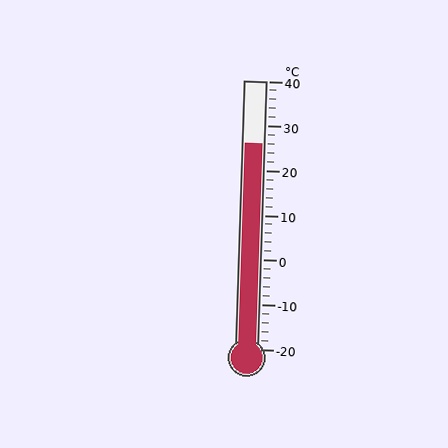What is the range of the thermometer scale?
The thermometer scale ranges from -20°C to 40°C.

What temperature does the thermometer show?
The thermometer shows approximately 26°C.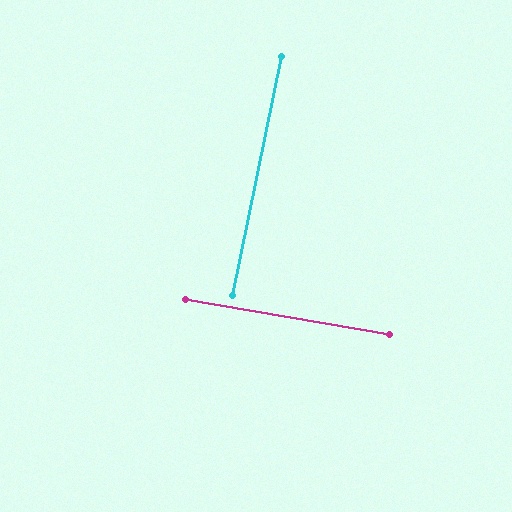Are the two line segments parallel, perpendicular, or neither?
Perpendicular — they meet at approximately 88°.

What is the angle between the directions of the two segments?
Approximately 88 degrees.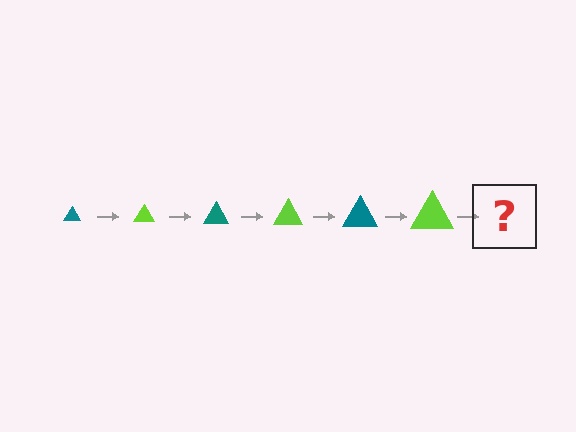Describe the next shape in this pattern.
It should be a teal triangle, larger than the previous one.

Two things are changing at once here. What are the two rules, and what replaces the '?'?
The two rules are that the triangle grows larger each step and the color cycles through teal and lime. The '?' should be a teal triangle, larger than the previous one.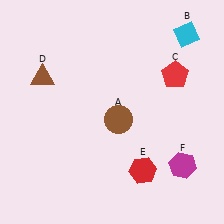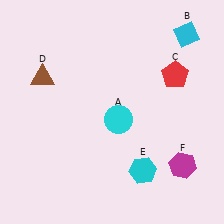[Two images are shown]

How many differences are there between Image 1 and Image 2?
There are 2 differences between the two images.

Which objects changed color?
A changed from brown to cyan. E changed from red to cyan.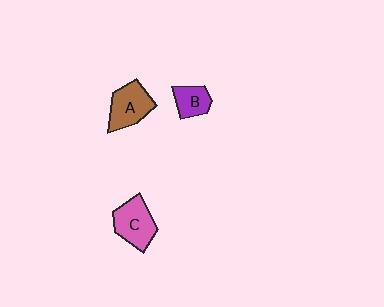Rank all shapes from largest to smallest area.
From largest to smallest: C (pink), A (brown), B (purple).